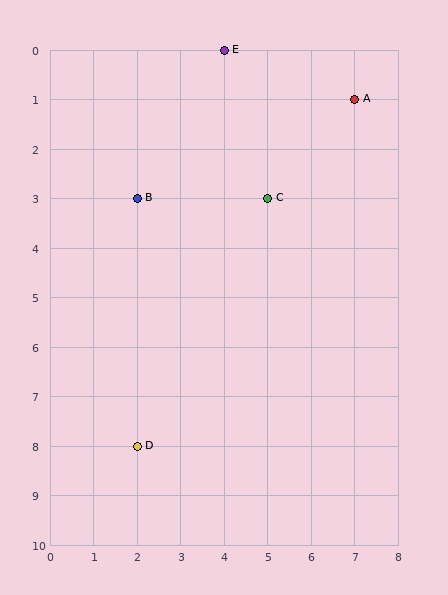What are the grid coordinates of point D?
Point D is at grid coordinates (2, 8).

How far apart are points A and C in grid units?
Points A and C are 2 columns and 2 rows apart (about 2.8 grid units diagonally).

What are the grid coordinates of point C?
Point C is at grid coordinates (5, 3).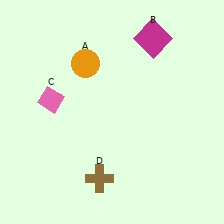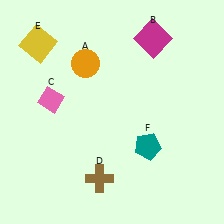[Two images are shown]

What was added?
A yellow square (E), a teal pentagon (F) were added in Image 2.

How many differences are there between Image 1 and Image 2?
There are 2 differences between the two images.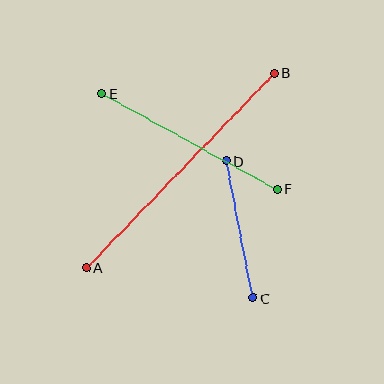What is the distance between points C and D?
The distance is approximately 140 pixels.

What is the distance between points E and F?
The distance is approximately 200 pixels.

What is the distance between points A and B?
The distance is approximately 271 pixels.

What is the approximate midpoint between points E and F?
The midpoint is at approximately (190, 141) pixels.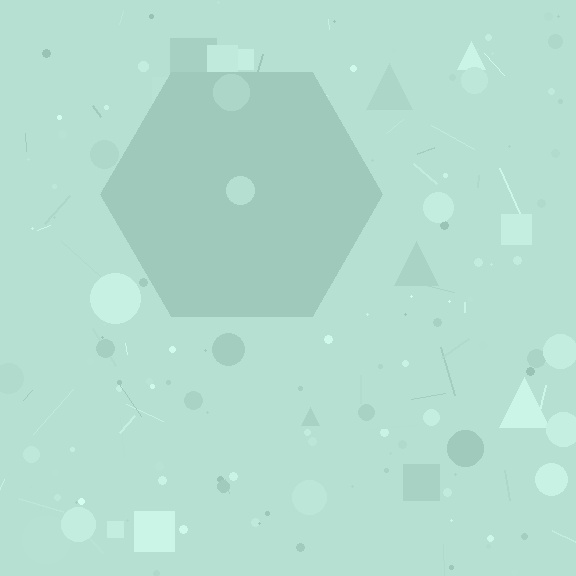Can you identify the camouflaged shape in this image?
The camouflaged shape is a hexagon.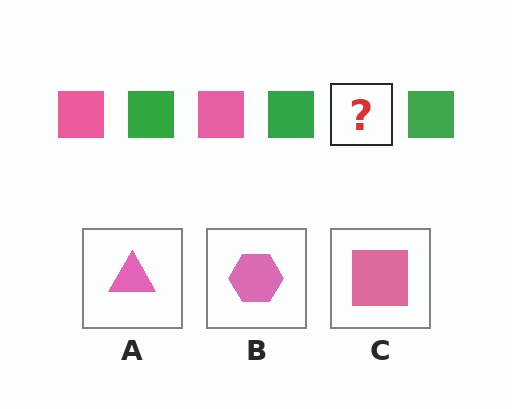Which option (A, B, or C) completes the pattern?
C.